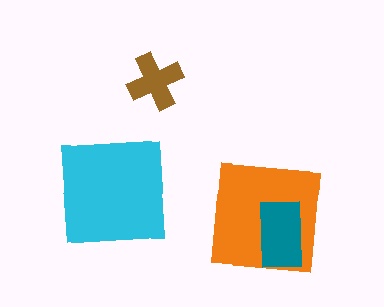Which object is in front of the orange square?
The teal rectangle is in front of the orange square.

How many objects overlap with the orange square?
1 object overlaps with the orange square.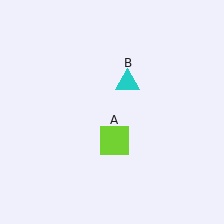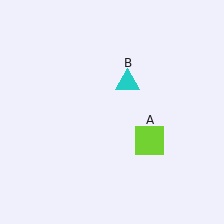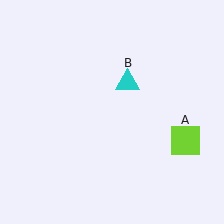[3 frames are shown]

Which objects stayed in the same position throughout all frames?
Cyan triangle (object B) remained stationary.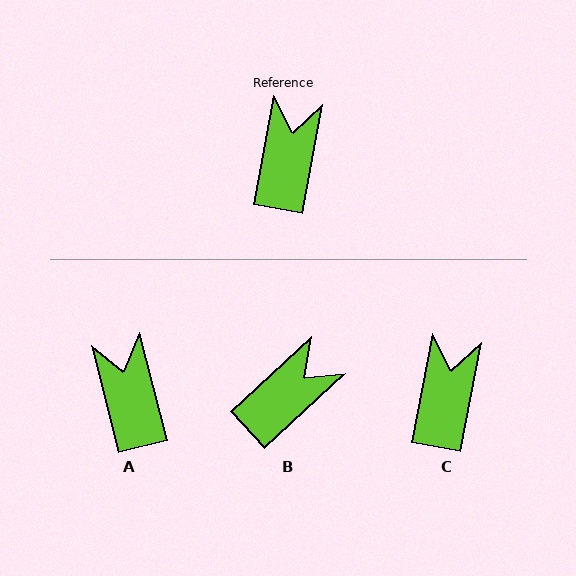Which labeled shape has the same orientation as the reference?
C.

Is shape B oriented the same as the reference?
No, it is off by about 37 degrees.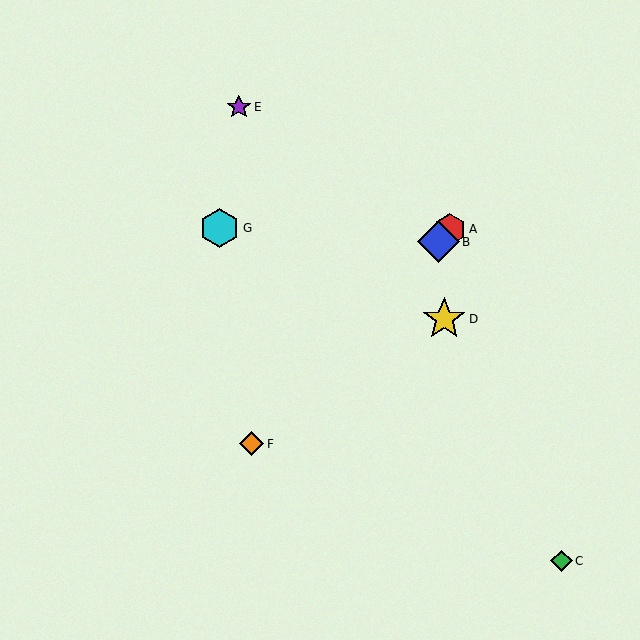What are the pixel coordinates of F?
Object F is at (252, 444).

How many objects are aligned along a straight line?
3 objects (A, B, F) are aligned along a straight line.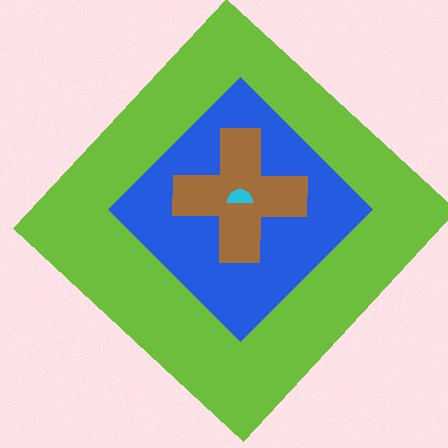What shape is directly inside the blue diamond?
The brown cross.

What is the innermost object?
The cyan semicircle.